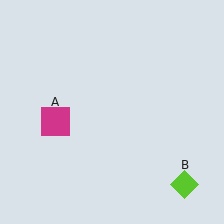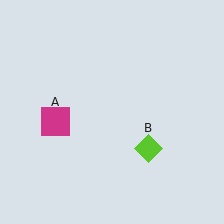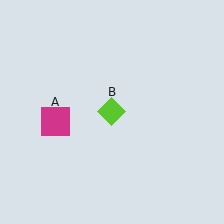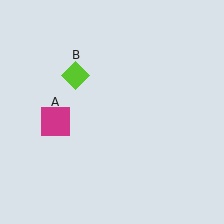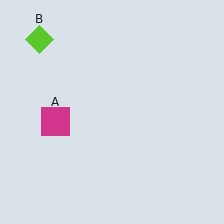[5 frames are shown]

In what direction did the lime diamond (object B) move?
The lime diamond (object B) moved up and to the left.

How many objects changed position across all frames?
1 object changed position: lime diamond (object B).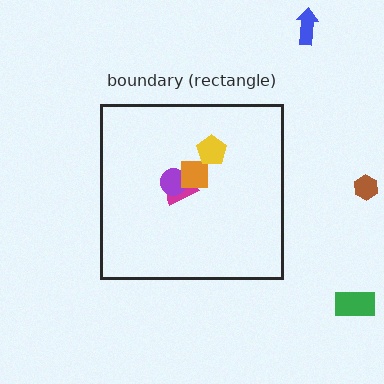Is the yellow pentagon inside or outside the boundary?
Inside.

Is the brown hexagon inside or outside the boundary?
Outside.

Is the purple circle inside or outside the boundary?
Inside.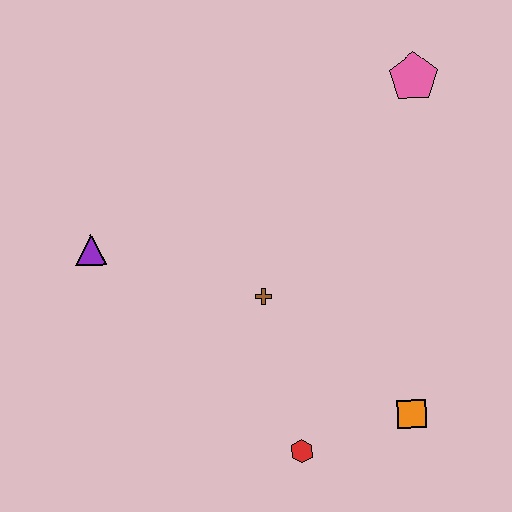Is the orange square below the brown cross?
Yes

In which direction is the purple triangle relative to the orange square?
The purple triangle is to the left of the orange square.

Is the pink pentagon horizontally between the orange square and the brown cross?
No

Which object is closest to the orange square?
The red hexagon is closest to the orange square.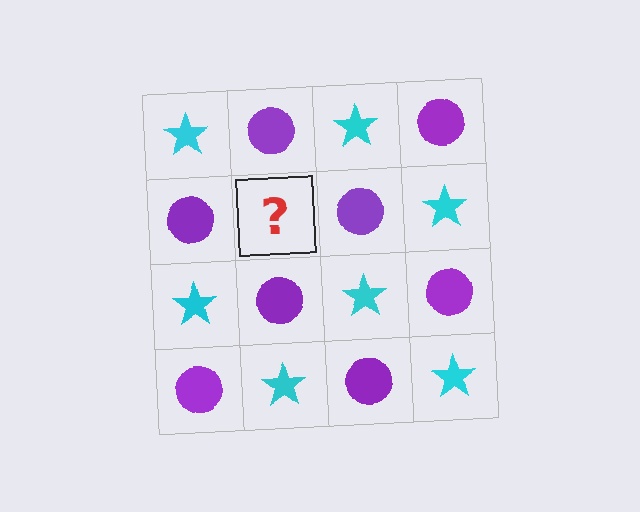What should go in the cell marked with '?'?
The missing cell should contain a cyan star.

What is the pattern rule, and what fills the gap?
The rule is that it alternates cyan star and purple circle in a checkerboard pattern. The gap should be filled with a cyan star.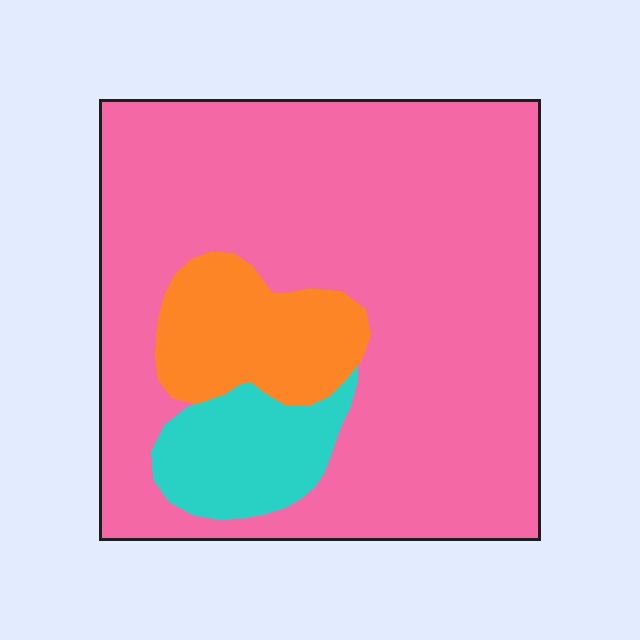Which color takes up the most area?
Pink, at roughly 80%.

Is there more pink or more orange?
Pink.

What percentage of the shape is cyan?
Cyan covers roughly 10% of the shape.